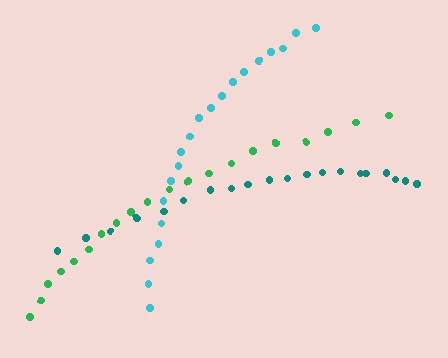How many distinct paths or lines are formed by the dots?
There are 3 distinct paths.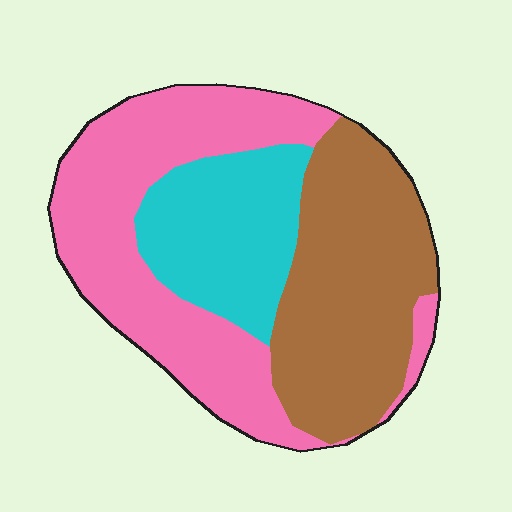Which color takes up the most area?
Pink, at roughly 40%.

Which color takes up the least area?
Cyan, at roughly 20%.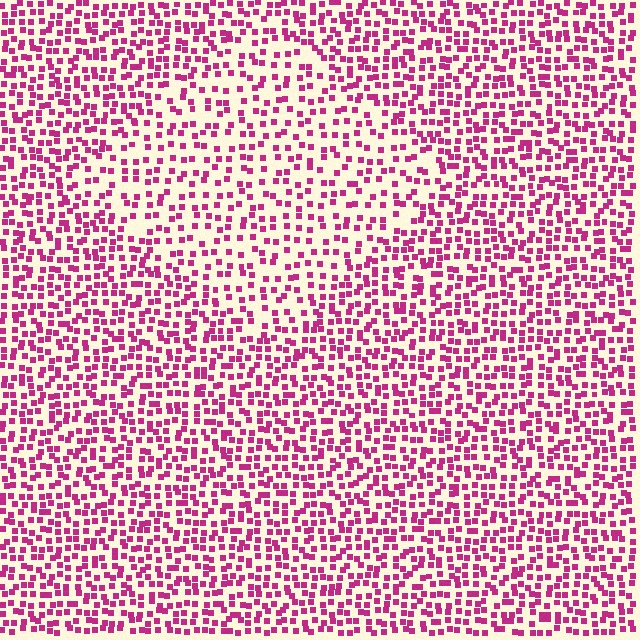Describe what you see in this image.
The image contains small magenta elements arranged at two different densities. A diamond-shaped region is visible where the elements are less densely packed than the surrounding area.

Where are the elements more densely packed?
The elements are more densely packed outside the diamond boundary.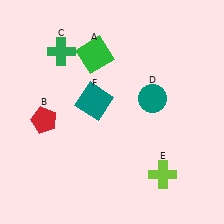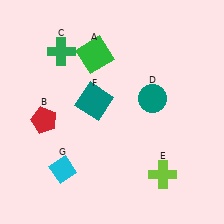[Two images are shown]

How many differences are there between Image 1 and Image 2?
There is 1 difference between the two images.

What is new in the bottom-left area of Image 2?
A cyan diamond (G) was added in the bottom-left area of Image 2.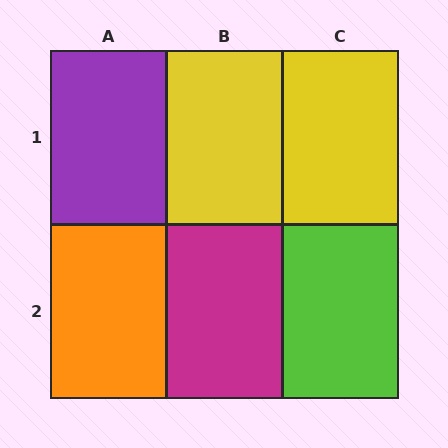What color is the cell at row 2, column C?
Lime.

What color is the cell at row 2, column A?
Orange.